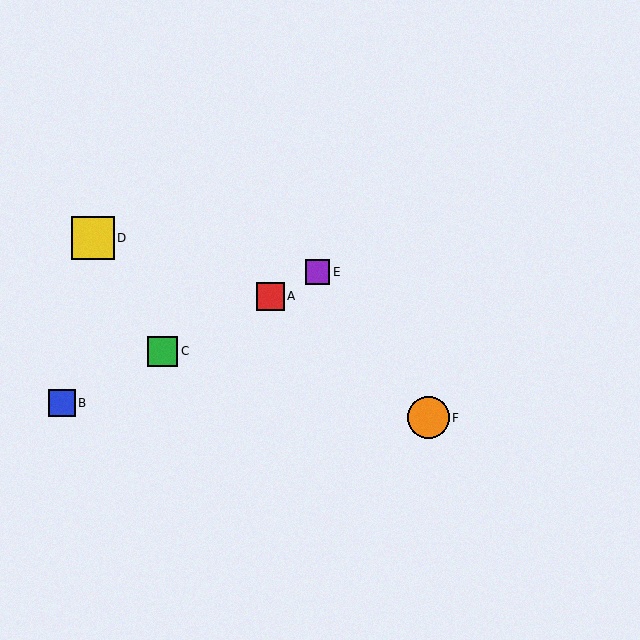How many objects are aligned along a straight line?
4 objects (A, B, C, E) are aligned along a straight line.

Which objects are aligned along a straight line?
Objects A, B, C, E are aligned along a straight line.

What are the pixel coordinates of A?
Object A is at (270, 296).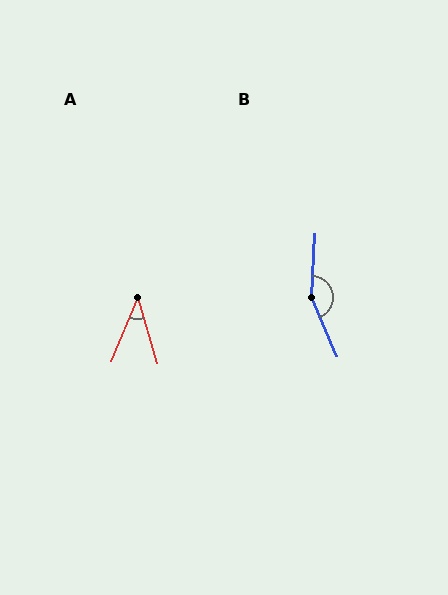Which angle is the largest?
B, at approximately 153 degrees.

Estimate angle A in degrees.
Approximately 39 degrees.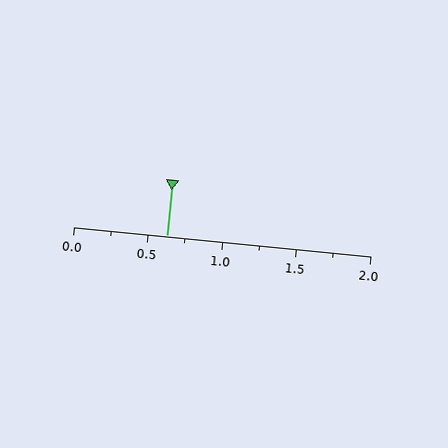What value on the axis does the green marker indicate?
The marker indicates approximately 0.62.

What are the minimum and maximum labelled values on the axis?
The axis runs from 0.0 to 2.0.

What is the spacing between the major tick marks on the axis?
The major ticks are spaced 0.5 apart.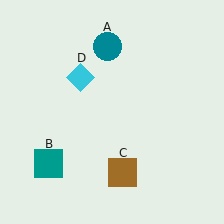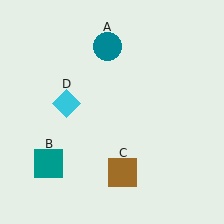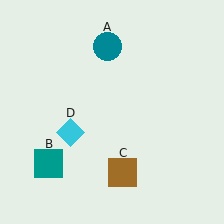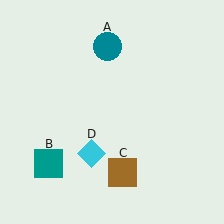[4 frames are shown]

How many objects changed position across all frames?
1 object changed position: cyan diamond (object D).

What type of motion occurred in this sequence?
The cyan diamond (object D) rotated counterclockwise around the center of the scene.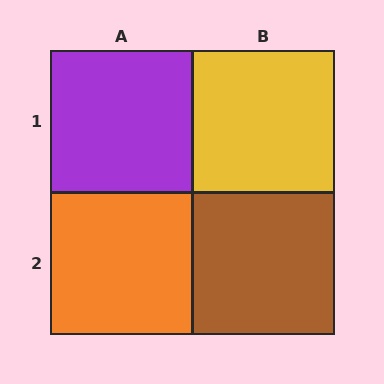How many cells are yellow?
1 cell is yellow.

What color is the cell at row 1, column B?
Yellow.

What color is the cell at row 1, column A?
Purple.